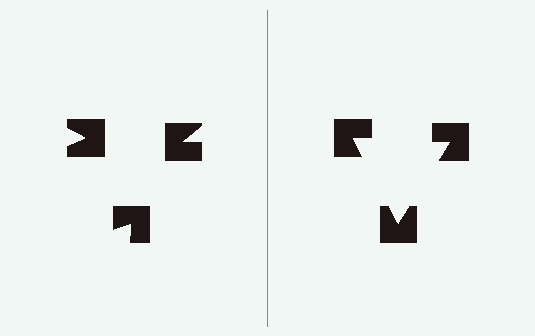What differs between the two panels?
The notched squares are positioned identically on both sides; only the wedge orientations differ. On the right they align to a triangle; on the left they are misaligned.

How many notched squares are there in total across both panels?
6 — 3 on each side.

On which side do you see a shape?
An illusory triangle appears on the right side. On the left side the wedge cuts are rotated, so no coherent shape forms.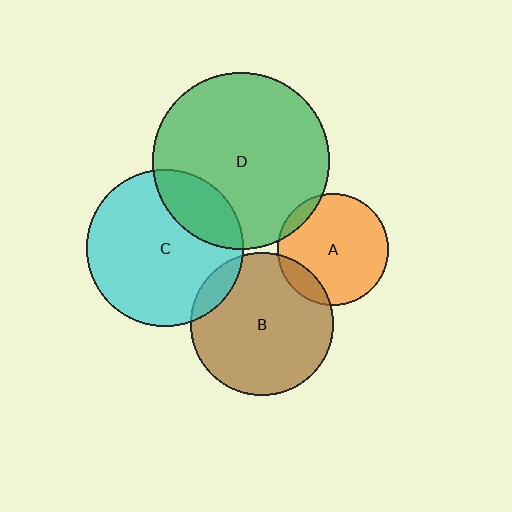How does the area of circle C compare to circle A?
Approximately 2.0 times.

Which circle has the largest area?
Circle D (green).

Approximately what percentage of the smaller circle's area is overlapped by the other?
Approximately 5%.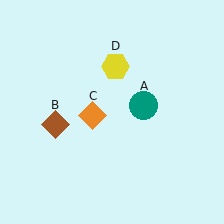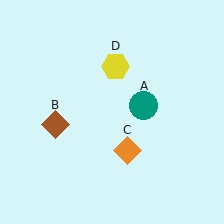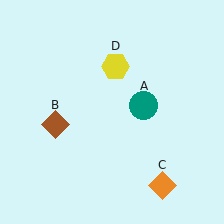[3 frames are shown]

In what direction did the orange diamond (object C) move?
The orange diamond (object C) moved down and to the right.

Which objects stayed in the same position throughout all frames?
Teal circle (object A) and brown diamond (object B) and yellow hexagon (object D) remained stationary.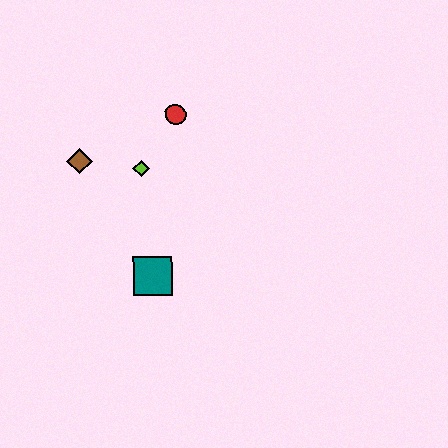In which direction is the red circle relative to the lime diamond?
The red circle is above the lime diamond.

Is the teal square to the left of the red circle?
Yes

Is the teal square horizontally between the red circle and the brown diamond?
Yes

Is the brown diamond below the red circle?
Yes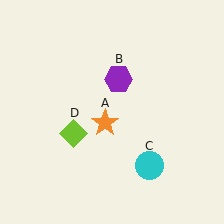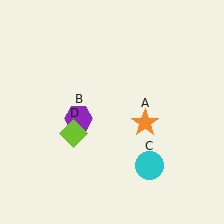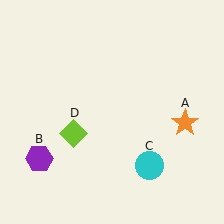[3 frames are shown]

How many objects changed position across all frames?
2 objects changed position: orange star (object A), purple hexagon (object B).